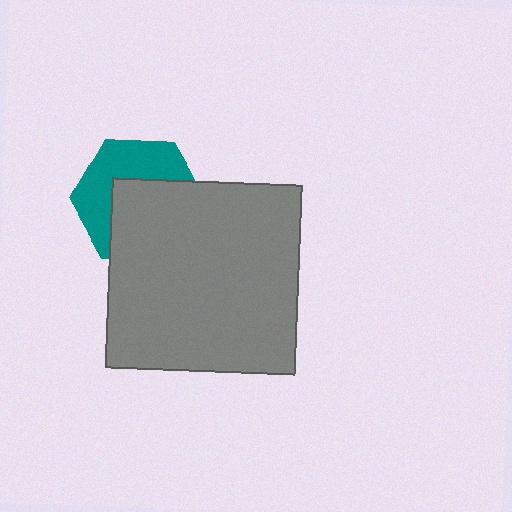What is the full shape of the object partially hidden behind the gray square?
The partially hidden object is a teal hexagon.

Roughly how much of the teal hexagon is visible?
About half of it is visible (roughly 47%).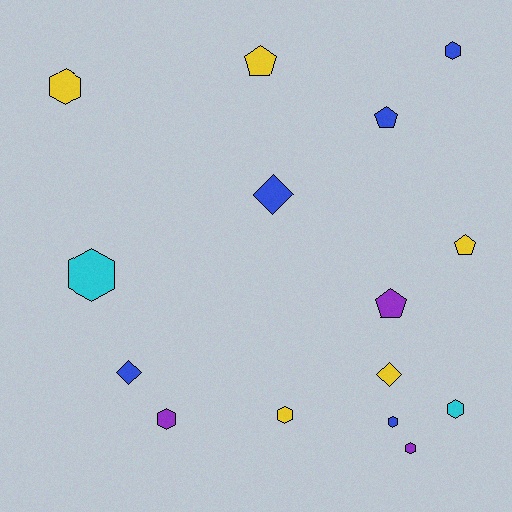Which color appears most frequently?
Blue, with 5 objects.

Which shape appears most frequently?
Hexagon, with 8 objects.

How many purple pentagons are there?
There is 1 purple pentagon.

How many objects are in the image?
There are 15 objects.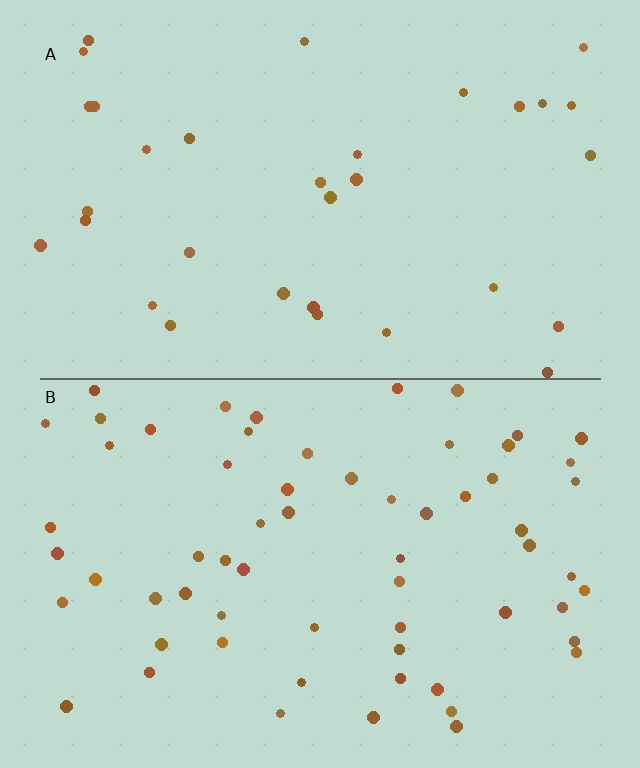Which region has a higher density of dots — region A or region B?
B (the bottom).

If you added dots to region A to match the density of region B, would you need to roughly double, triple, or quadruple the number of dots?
Approximately double.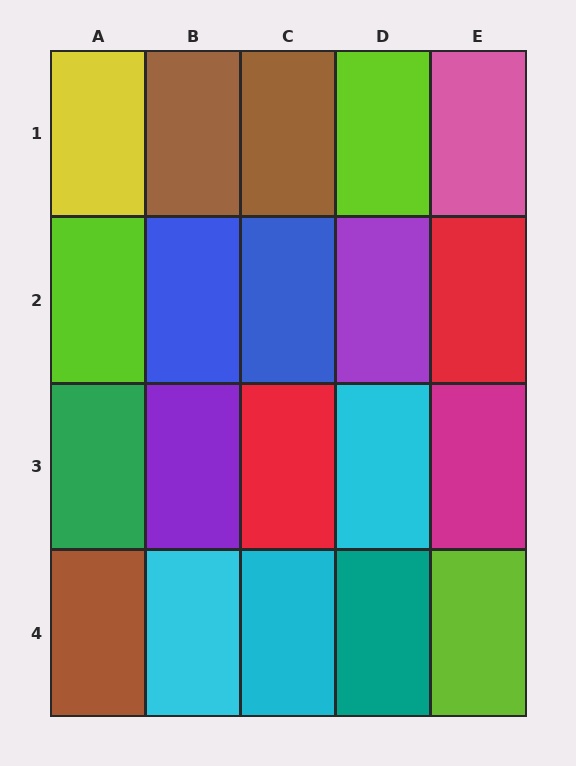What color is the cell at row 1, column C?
Brown.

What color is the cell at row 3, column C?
Red.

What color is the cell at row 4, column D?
Teal.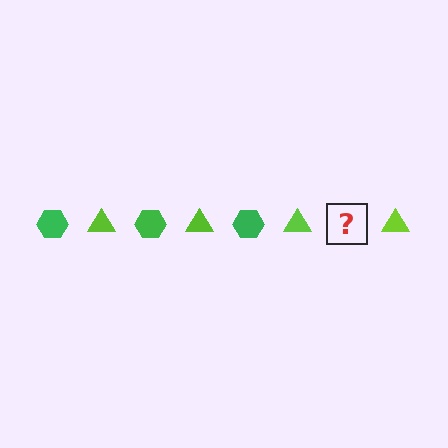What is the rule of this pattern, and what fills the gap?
The rule is that the pattern alternates between green hexagon and lime triangle. The gap should be filled with a green hexagon.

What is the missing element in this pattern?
The missing element is a green hexagon.